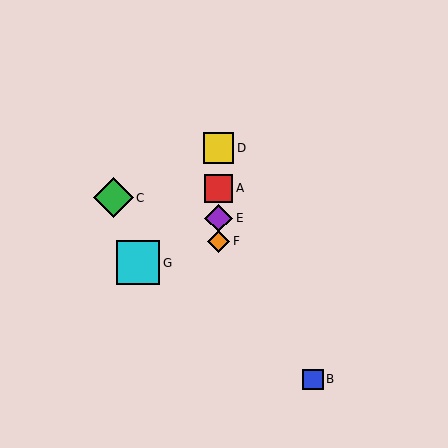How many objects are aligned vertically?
4 objects (A, D, E, F) are aligned vertically.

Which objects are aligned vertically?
Objects A, D, E, F are aligned vertically.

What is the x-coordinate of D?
Object D is at x≈219.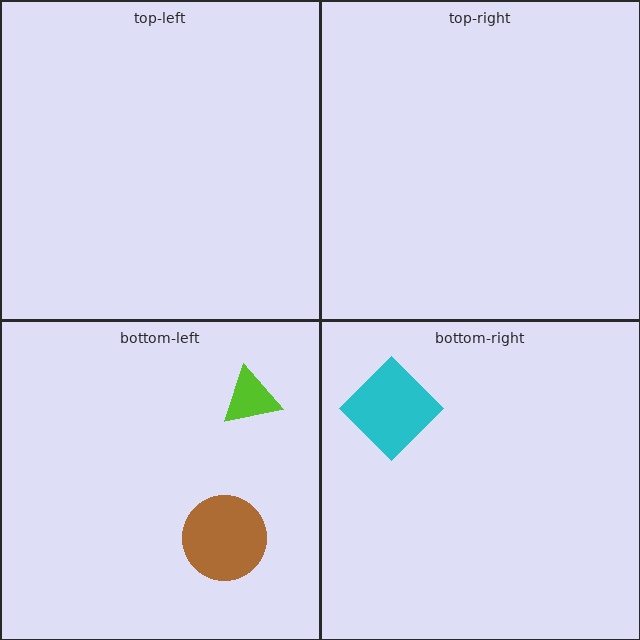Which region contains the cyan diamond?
The bottom-right region.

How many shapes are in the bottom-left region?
2.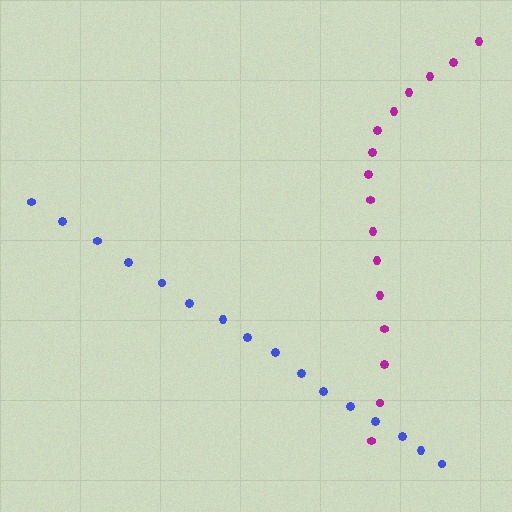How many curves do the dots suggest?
There are 2 distinct paths.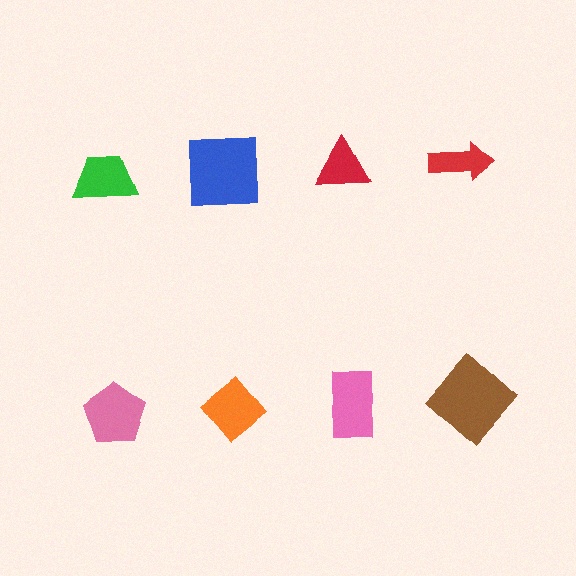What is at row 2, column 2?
An orange diamond.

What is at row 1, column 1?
A green trapezoid.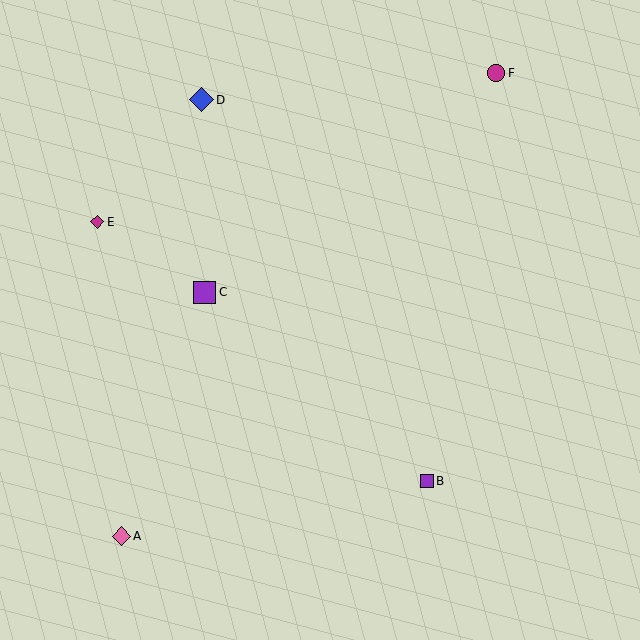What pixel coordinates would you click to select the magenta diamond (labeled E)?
Click at (97, 222) to select the magenta diamond E.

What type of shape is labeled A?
Shape A is a pink diamond.